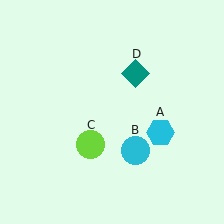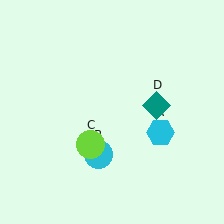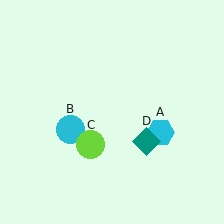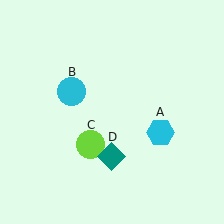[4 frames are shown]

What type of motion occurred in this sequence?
The cyan circle (object B), teal diamond (object D) rotated clockwise around the center of the scene.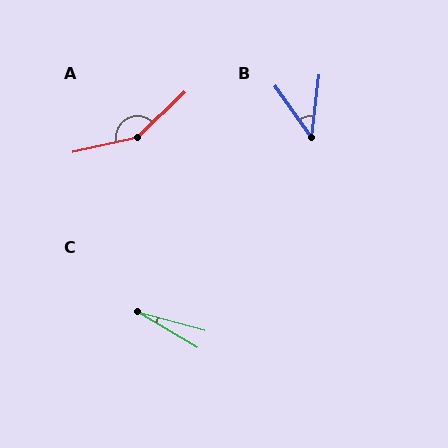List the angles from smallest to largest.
C (15°), B (41°), A (149°).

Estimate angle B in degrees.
Approximately 41 degrees.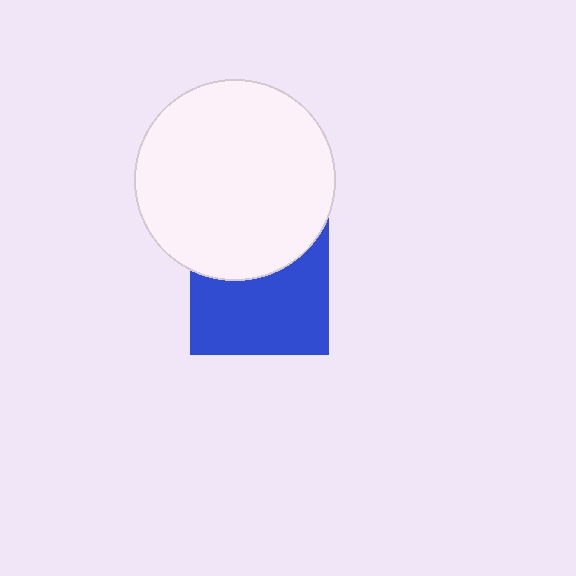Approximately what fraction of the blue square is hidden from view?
Roughly 37% of the blue square is hidden behind the white circle.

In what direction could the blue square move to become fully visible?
The blue square could move down. That would shift it out from behind the white circle entirely.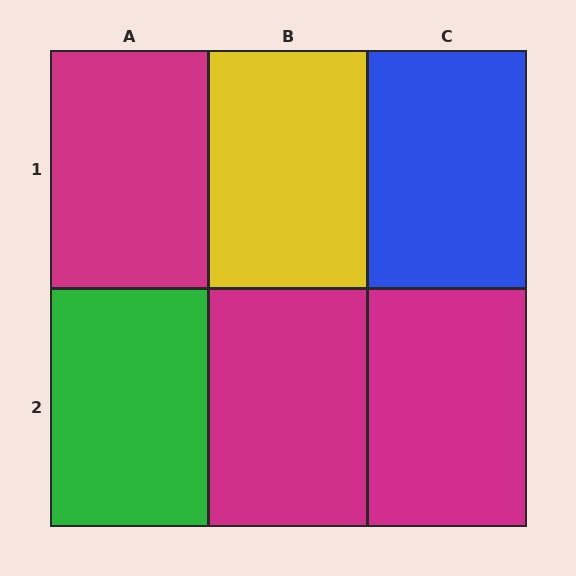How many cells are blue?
1 cell is blue.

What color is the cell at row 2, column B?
Magenta.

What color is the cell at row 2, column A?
Green.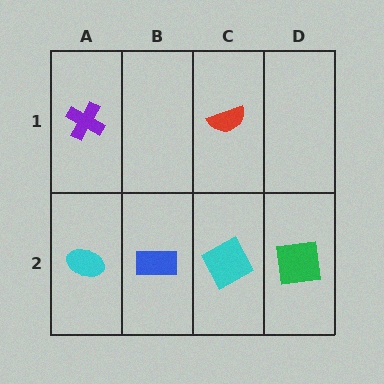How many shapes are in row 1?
2 shapes.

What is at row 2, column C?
A cyan square.